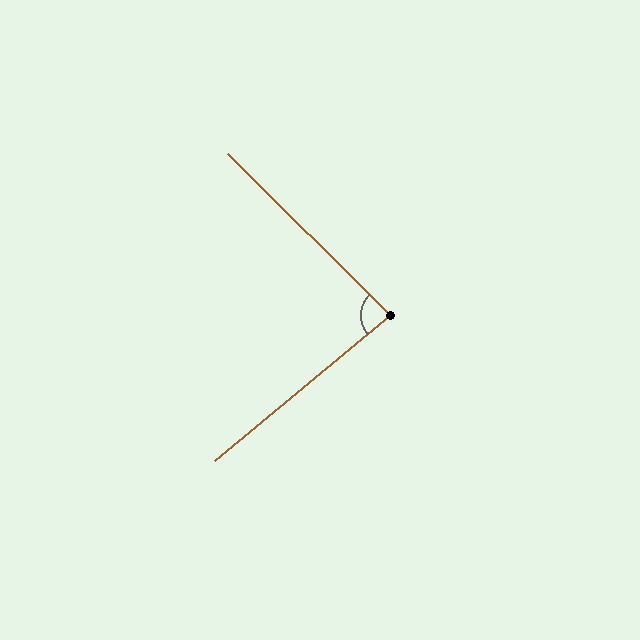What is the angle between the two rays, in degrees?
Approximately 85 degrees.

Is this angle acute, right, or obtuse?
It is acute.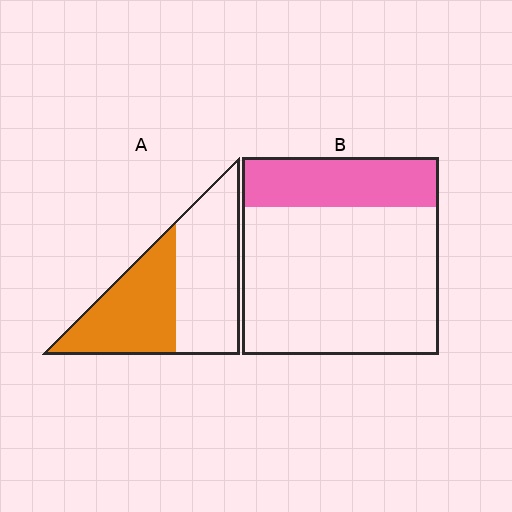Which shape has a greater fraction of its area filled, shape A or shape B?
Shape A.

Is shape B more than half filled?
No.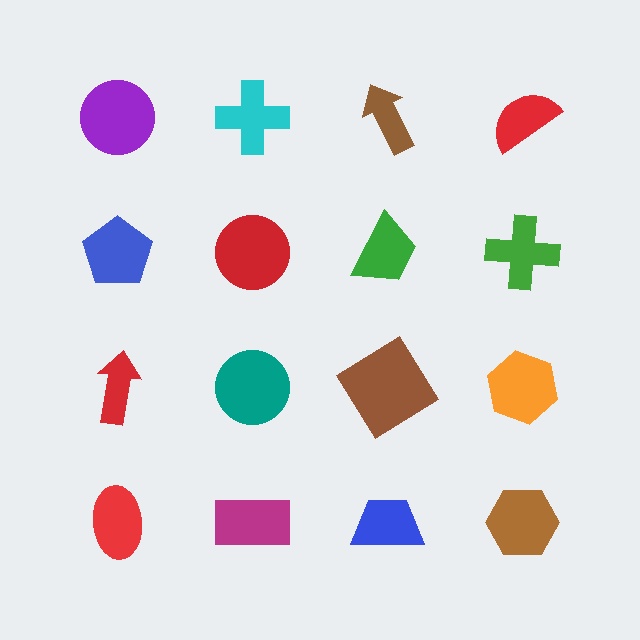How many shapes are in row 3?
4 shapes.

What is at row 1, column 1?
A purple circle.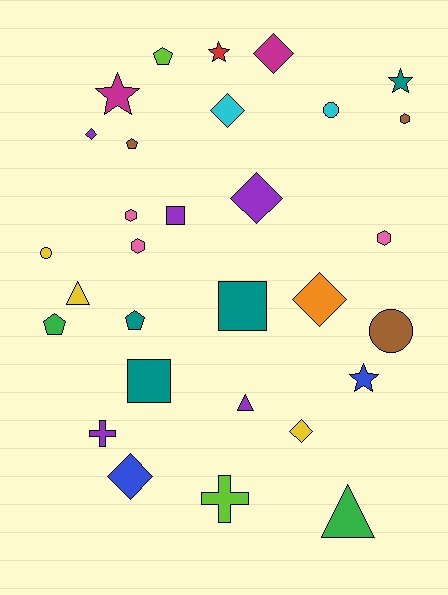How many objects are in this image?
There are 30 objects.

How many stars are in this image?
There are 4 stars.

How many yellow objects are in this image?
There are 3 yellow objects.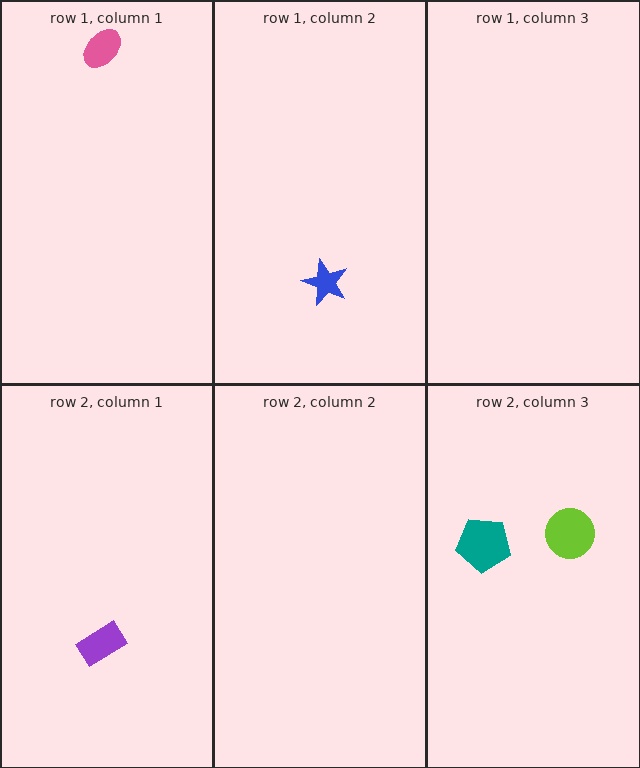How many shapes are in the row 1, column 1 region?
1.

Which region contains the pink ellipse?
The row 1, column 1 region.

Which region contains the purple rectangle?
The row 2, column 1 region.